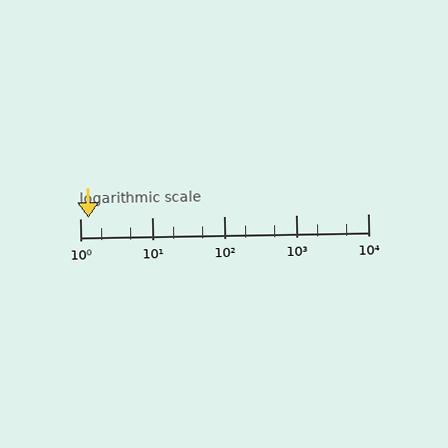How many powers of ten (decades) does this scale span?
The scale spans 4 decades, from 1 to 10000.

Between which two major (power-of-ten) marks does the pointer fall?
The pointer is between 1 and 10.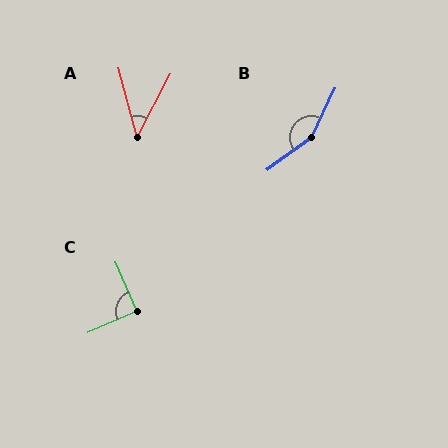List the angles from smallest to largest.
A (43°), C (90°), B (151°).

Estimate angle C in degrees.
Approximately 90 degrees.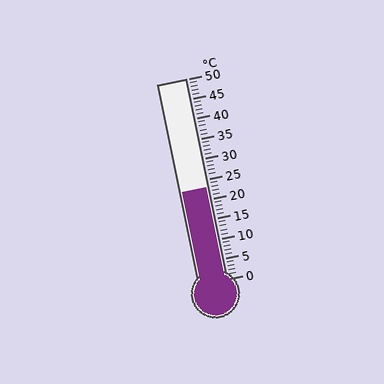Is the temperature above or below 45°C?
The temperature is below 45°C.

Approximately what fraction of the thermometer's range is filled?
The thermometer is filled to approximately 45% of its range.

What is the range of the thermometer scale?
The thermometer scale ranges from 0°C to 50°C.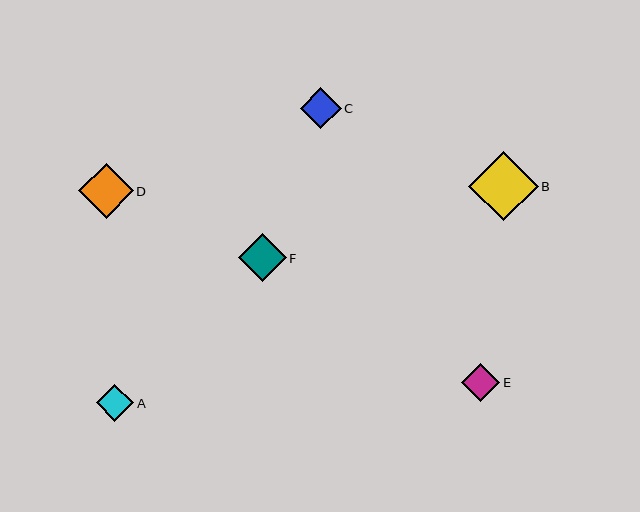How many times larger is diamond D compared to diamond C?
Diamond D is approximately 1.3 times the size of diamond C.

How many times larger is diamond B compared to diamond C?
Diamond B is approximately 1.7 times the size of diamond C.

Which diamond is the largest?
Diamond B is the largest with a size of approximately 69 pixels.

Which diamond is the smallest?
Diamond A is the smallest with a size of approximately 37 pixels.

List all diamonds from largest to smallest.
From largest to smallest: B, D, F, C, E, A.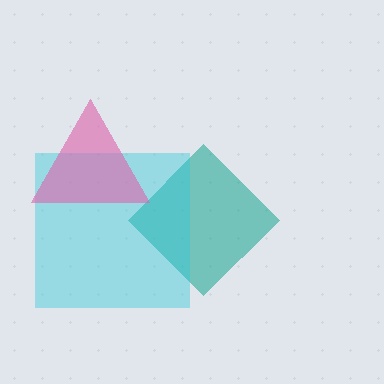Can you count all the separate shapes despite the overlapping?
Yes, there are 3 separate shapes.